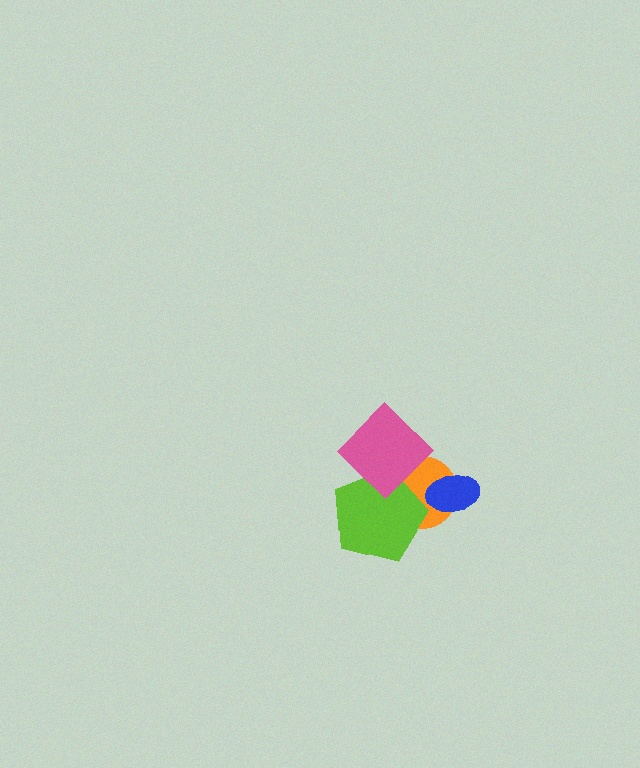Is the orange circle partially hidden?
Yes, it is partially covered by another shape.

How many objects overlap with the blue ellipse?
1 object overlaps with the blue ellipse.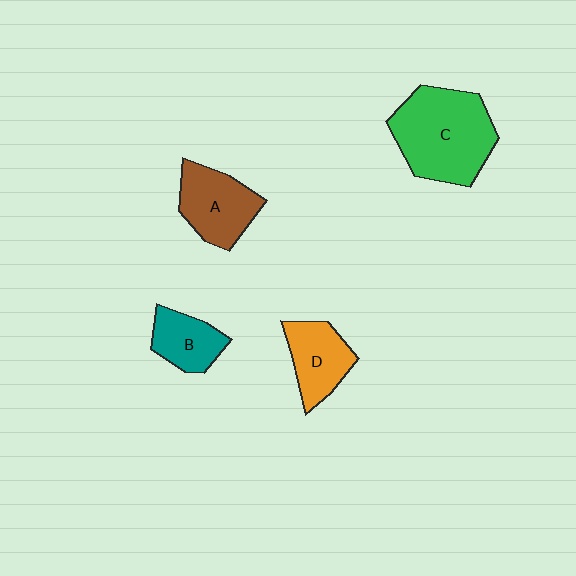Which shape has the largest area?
Shape C (green).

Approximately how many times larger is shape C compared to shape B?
Approximately 2.3 times.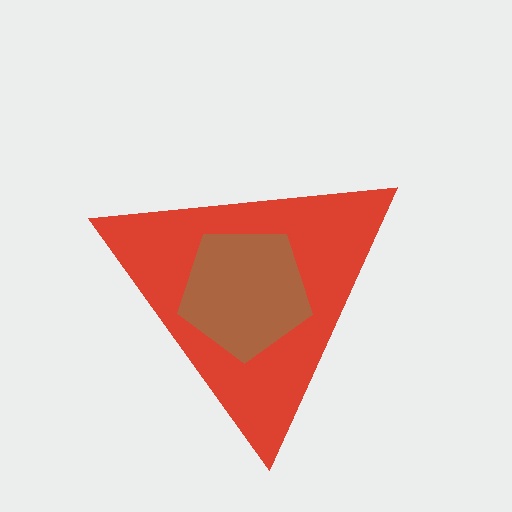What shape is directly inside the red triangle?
The brown pentagon.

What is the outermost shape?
The red triangle.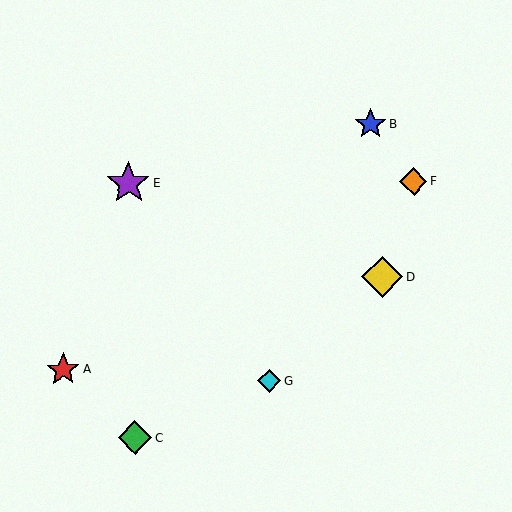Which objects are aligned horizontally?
Objects E, F are aligned horizontally.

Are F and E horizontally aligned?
Yes, both are at y≈181.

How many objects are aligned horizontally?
2 objects (E, F) are aligned horizontally.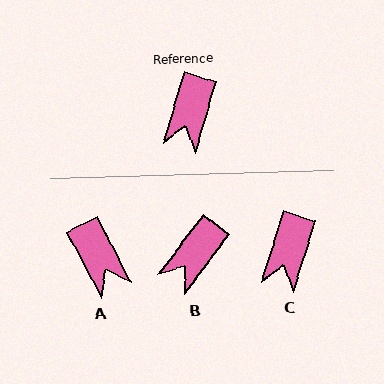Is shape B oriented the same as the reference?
No, it is off by about 21 degrees.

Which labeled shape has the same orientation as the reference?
C.